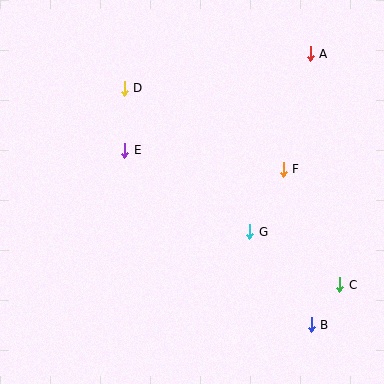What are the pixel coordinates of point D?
Point D is at (124, 88).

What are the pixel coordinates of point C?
Point C is at (340, 285).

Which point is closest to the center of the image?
Point G at (250, 232) is closest to the center.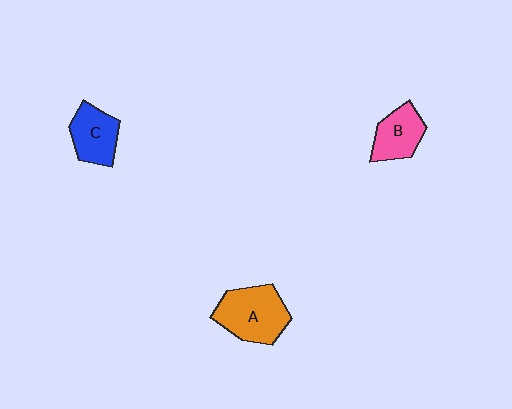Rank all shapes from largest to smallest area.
From largest to smallest: A (orange), C (blue), B (pink).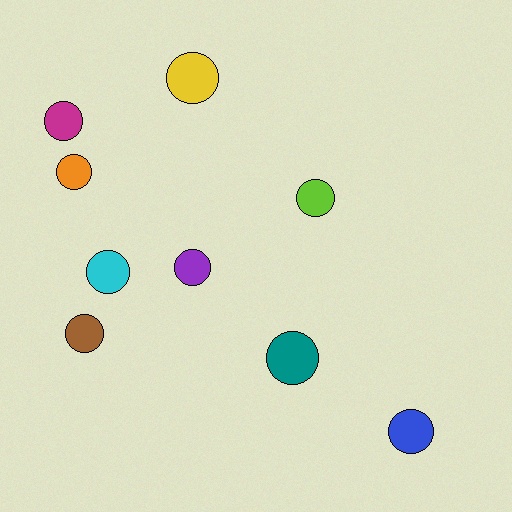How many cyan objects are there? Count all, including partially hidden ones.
There is 1 cyan object.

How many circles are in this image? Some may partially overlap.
There are 9 circles.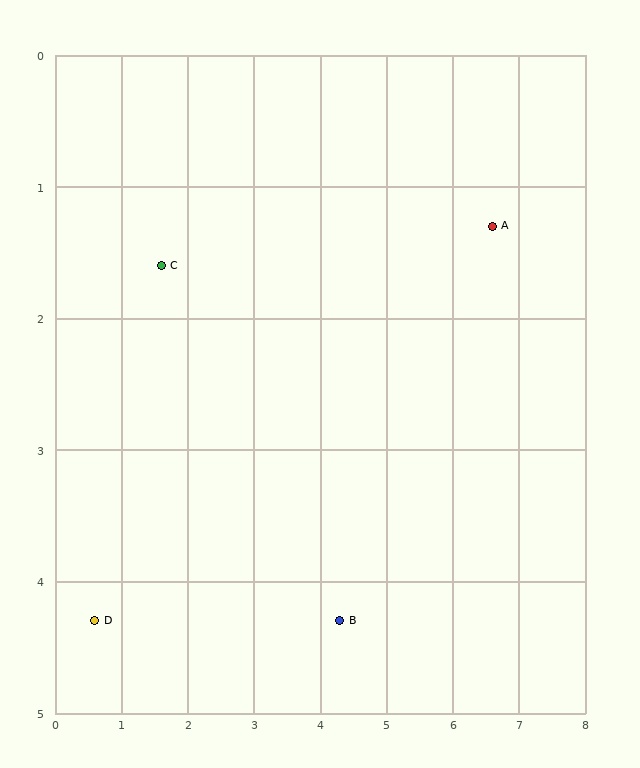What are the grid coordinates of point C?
Point C is at approximately (1.6, 1.6).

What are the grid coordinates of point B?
Point B is at approximately (4.3, 4.3).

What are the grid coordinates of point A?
Point A is at approximately (6.6, 1.3).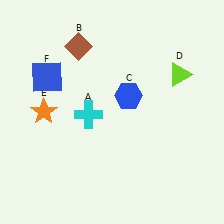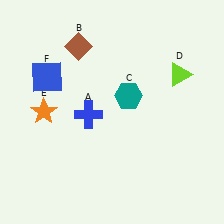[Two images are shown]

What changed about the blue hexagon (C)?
In Image 1, C is blue. In Image 2, it changed to teal.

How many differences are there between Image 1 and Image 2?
There are 2 differences between the two images.